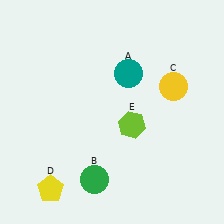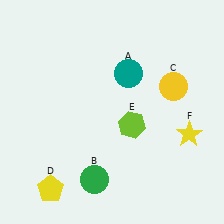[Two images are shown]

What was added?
A yellow star (F) was added in Image 2.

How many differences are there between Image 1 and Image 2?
There is 1 difference between the two images.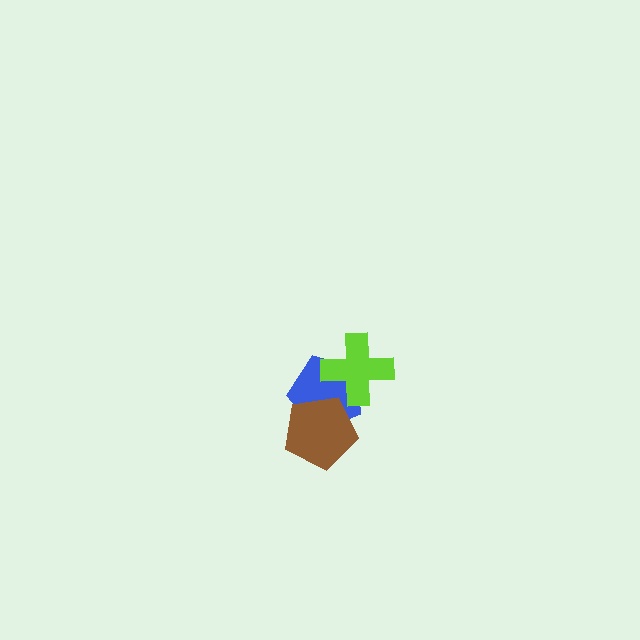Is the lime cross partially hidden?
No, no other shape covers it.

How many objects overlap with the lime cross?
1 object overlaps with the lime cross.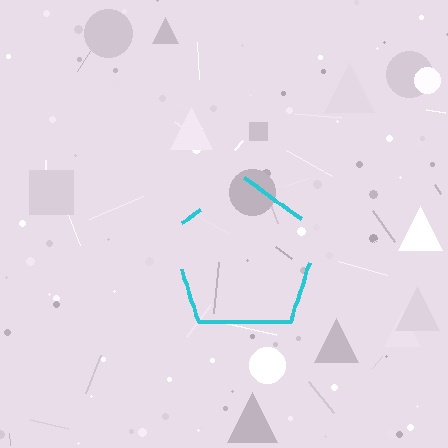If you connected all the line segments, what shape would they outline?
They would outline a pentagon.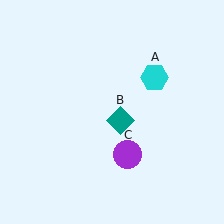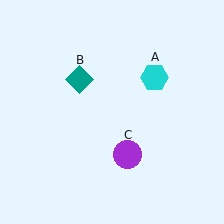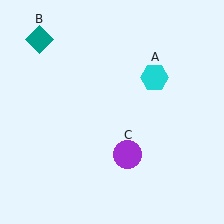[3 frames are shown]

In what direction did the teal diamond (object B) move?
The teal diamond (object B) moved up and to the left.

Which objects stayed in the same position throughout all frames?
Cyan hexagon (object A) and purple circle (object C) remained stationary.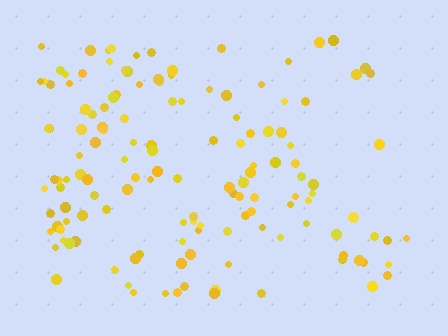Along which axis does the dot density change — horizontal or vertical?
Horizontal.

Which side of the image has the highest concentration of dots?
The left.